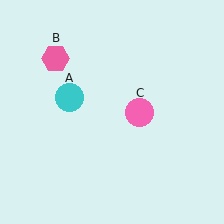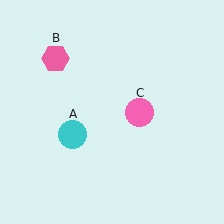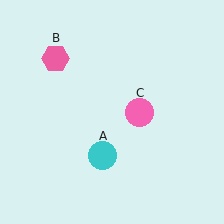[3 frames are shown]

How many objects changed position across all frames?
1 object changed position: cyan circle (object A).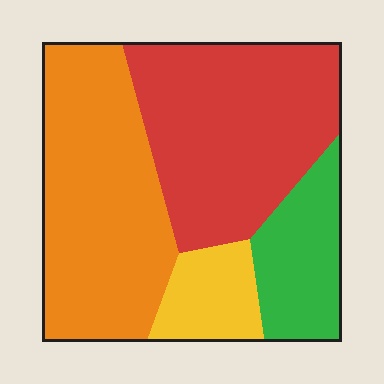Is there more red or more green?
Red.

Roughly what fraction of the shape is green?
Green covers around 15% of the shape.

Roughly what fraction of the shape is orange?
Orange covers 37% of the shape.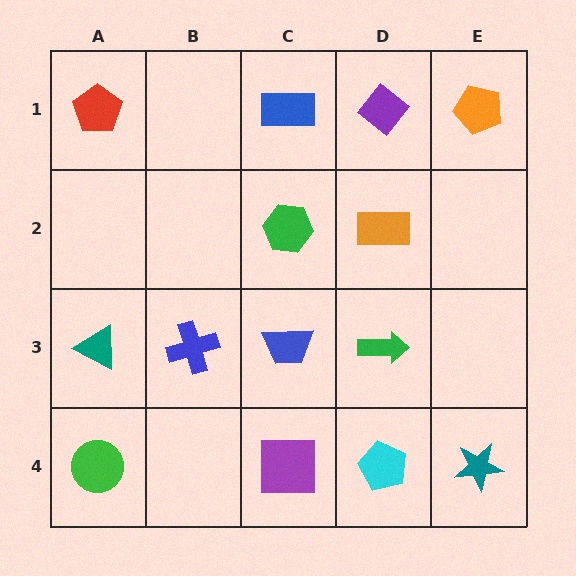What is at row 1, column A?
A red pentagon.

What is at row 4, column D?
A cyan pentagon.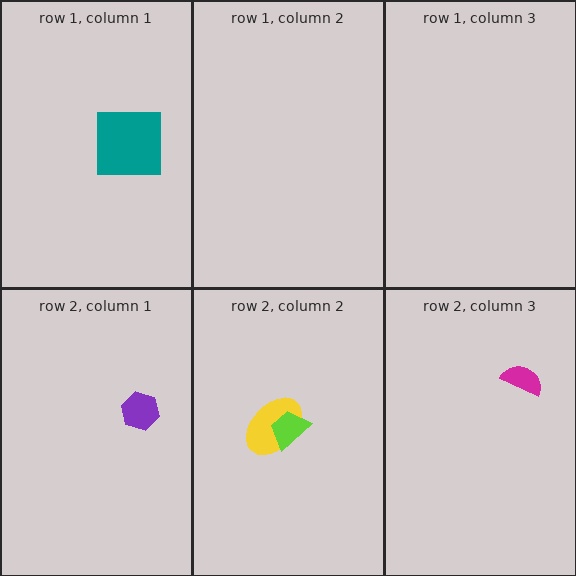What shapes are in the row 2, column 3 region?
The magenta semicircle.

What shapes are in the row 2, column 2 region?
The yellow ellipse, the lime trapezoid.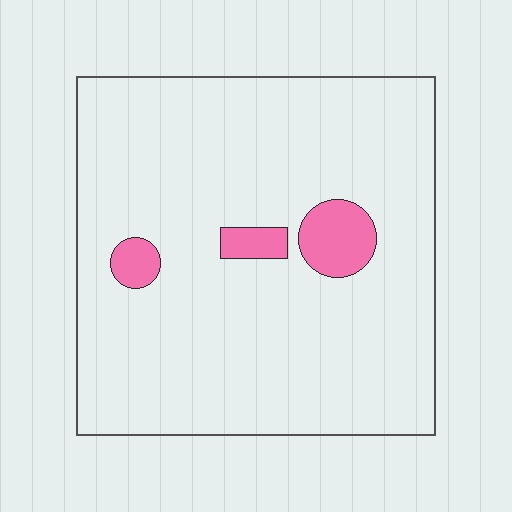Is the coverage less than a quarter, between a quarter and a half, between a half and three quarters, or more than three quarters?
Less than a quarter.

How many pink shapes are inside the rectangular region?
3.